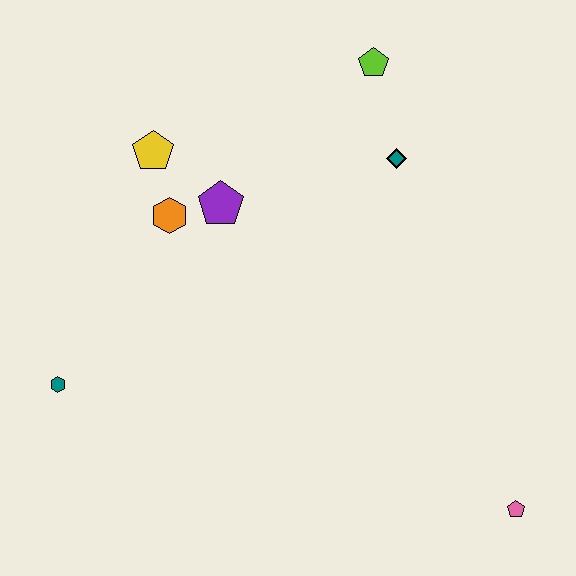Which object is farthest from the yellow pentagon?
The pink pentagon is farthest from the yellow pentagon.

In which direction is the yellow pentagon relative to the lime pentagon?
The yellow pentagon is to the left of the lime pentagon.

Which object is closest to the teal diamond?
The lime pentagon is closest to the teal diamond.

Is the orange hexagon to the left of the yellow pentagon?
No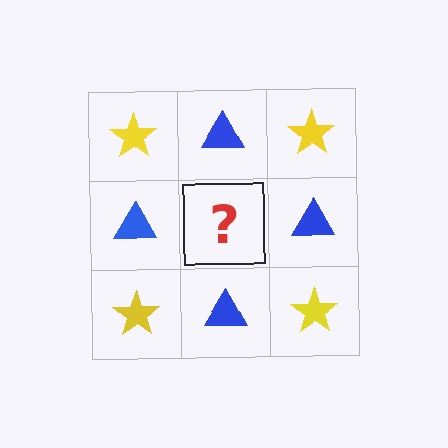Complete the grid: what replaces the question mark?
The question mark should be replaced with a yellow star.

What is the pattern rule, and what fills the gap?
The rule is that it alternates yellow star and blue triangle in a checkerboard pattern. The gap should be filled with a yellow star.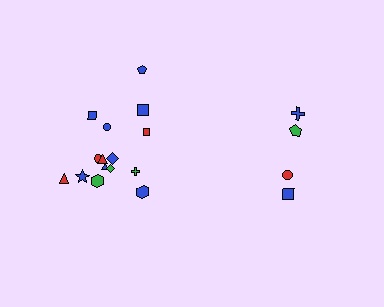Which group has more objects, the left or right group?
The left group.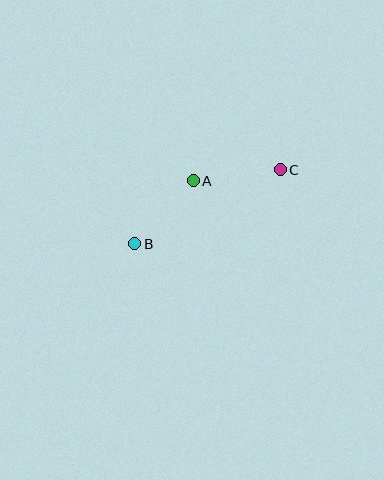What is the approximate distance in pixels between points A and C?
The distance between A and C is approximately 88 pixels.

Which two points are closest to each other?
Points A and B are closest to each other.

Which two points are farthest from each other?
Points B and C are farthest from each other.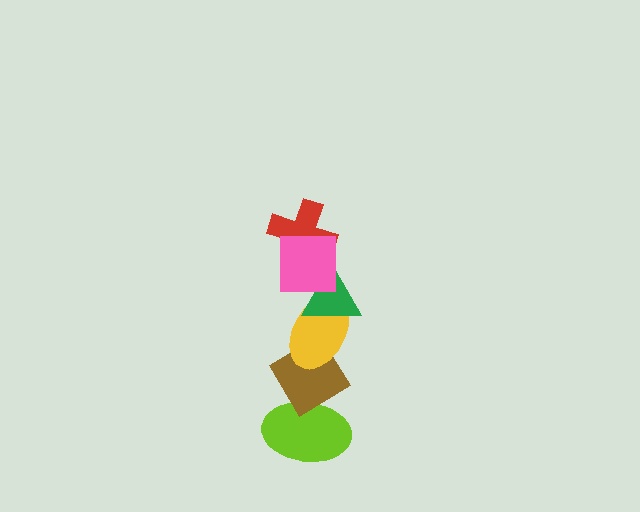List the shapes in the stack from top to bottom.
From top to bottom: the pink square, the red cross, the green triangle, the yellow ellipse, the brown diamond, the lime ellipse.